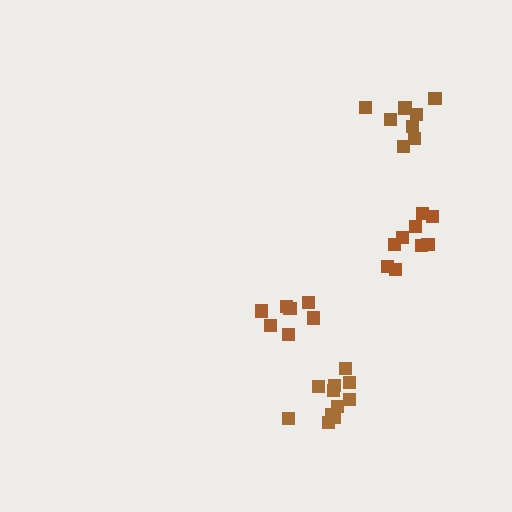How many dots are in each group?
Group 1: 8 dots, Group 2: 7 dots, Group 3: 11 dots, Group 4: 9 dots (35 total).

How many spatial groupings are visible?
There are 4 spatial groupings.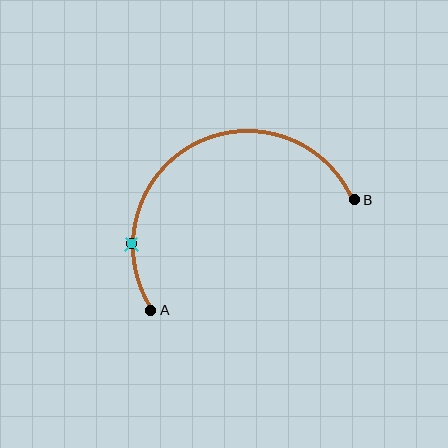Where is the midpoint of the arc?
The arc midpoint is the point on the curve farthest from the straight line joining A and B. It sits above that line.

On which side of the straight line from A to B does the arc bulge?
The arc bulges above the straight line connecting A and B.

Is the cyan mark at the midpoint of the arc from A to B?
No. The cyan mark lies on the arc but is closer to endpoint A. The arc midpoint would be at the point on the curve equidistant along the arc from both A and B.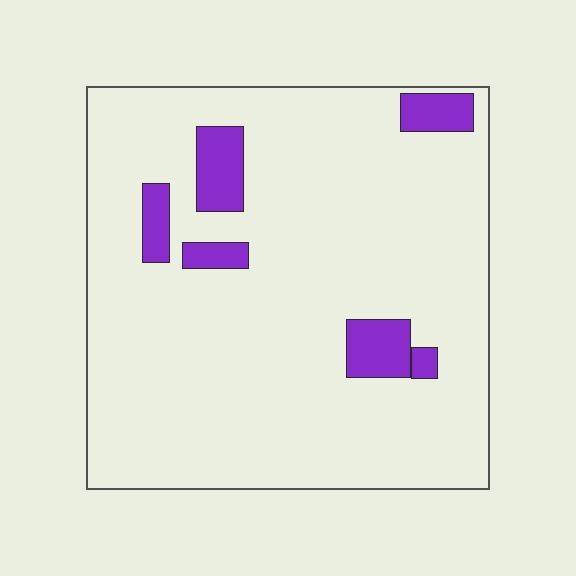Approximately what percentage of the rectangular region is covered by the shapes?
Approximately 10%.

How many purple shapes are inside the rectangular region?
6.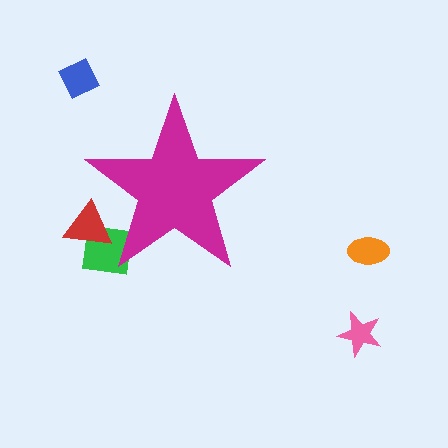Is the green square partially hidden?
Yes, the green square is partially hidden behind the magenta star.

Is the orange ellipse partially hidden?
No, the orange ellipse is fully visible.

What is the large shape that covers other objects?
A magenta star.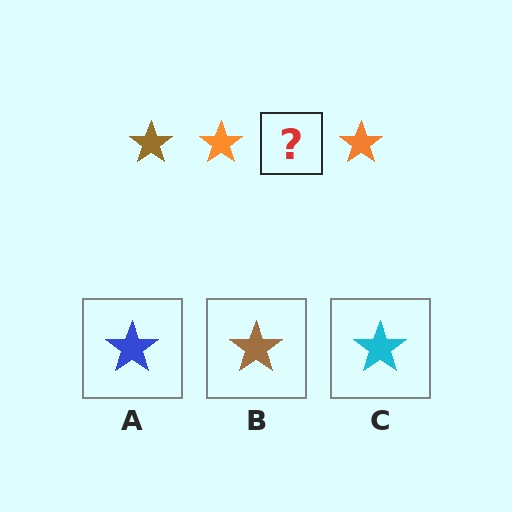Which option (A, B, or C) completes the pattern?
B.